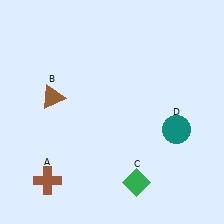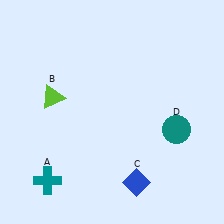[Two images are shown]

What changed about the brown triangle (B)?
In Image 1, B is brown. In Image 2, it changed to lime.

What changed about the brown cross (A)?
In Image 1, A is brown. In Image 2, it changed to teal.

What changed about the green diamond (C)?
In Image 1, C is green. In Image 2, it changed to blue.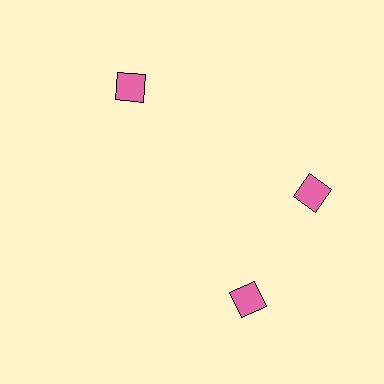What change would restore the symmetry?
The symmetry would be restored by rotating it back into even spacing with its neighbors so that all 3 diamonds sit at equal angles and equal distance from the center.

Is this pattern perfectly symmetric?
No. The 3 pink diamonds are arranged in a ring, but one element near the 7 o'clock position is rotated out of alignment along the ring, breaking the 3-fold rotational symmetry.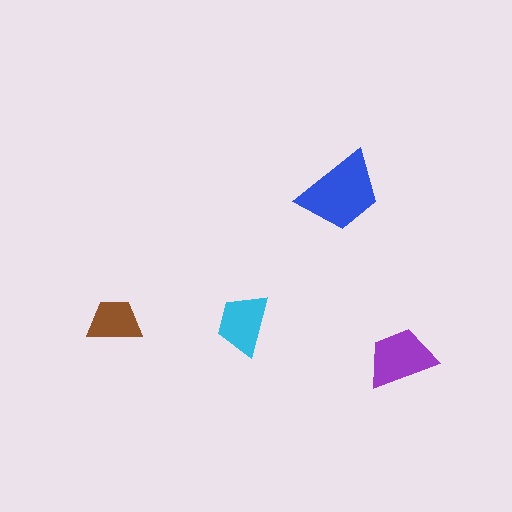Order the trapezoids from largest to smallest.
the blue one, the purple one, the cyan one, the brown one.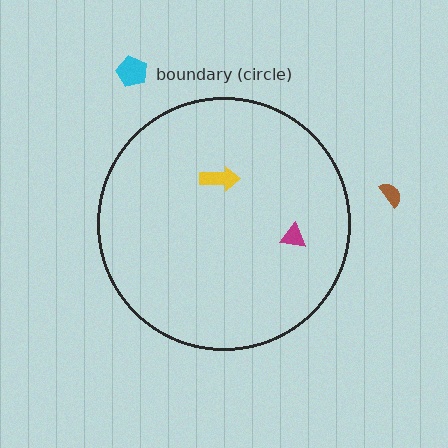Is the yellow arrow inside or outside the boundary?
Inside.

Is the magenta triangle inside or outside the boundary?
Inside.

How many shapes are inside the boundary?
2 inside, 2 outside.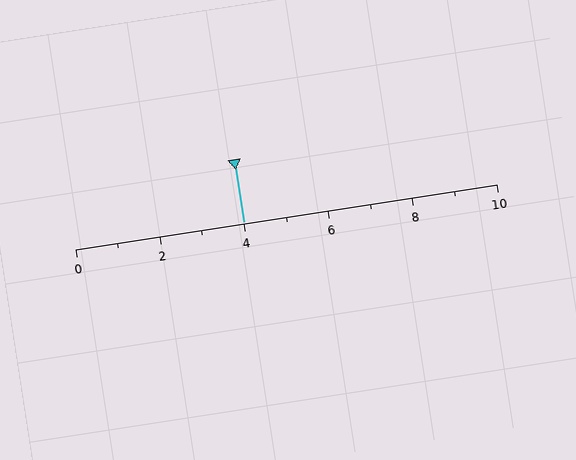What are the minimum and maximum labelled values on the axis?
The axis runs from 0 to 10.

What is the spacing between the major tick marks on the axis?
The major ticks are spaced 2 apart.